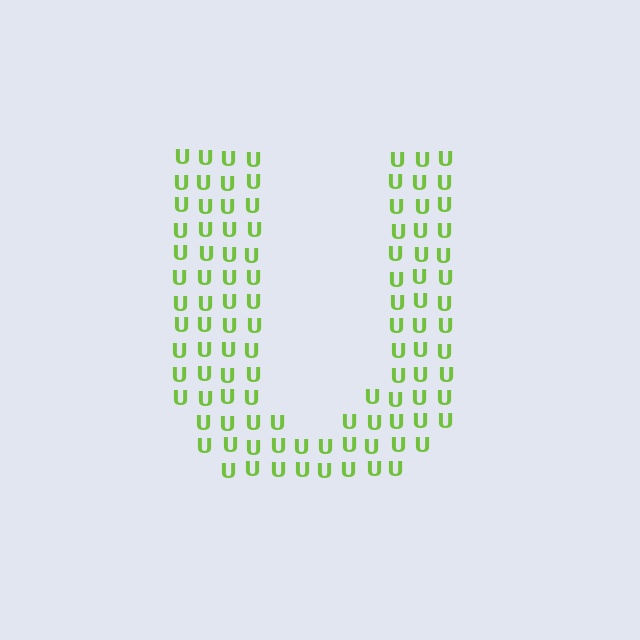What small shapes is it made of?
It is made of small letter U's.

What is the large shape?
The large shape is the letter U.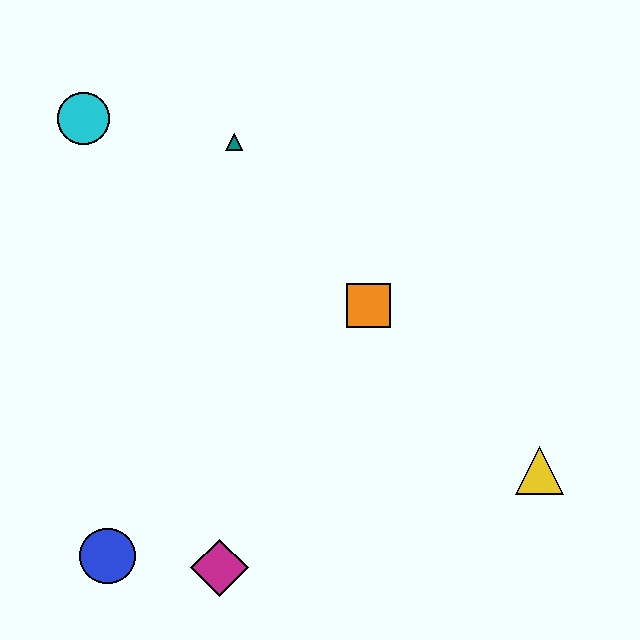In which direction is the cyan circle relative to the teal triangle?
The cyan circle is to the left of the teal triangle.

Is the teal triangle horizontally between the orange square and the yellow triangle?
No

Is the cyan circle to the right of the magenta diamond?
No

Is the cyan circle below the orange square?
No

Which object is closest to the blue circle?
The magenta diamond is closest to the blue circle.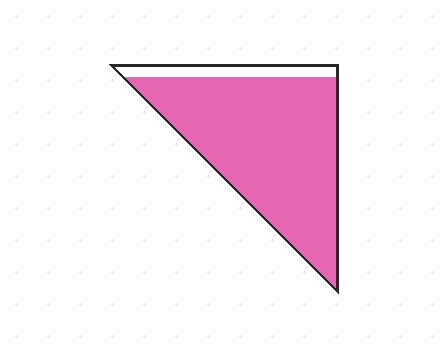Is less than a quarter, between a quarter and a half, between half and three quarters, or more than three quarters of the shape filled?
More than three quarters.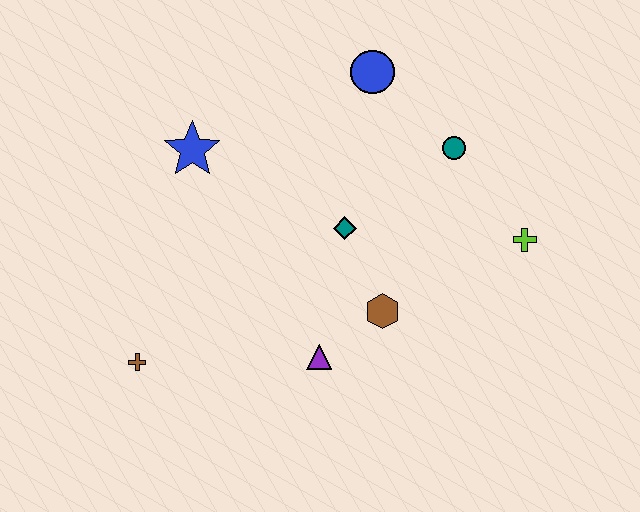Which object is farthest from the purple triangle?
The blue circle is farthest from the purple triangle.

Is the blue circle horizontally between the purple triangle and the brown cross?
No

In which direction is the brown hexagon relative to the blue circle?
The brown hexagon is below the blue circle.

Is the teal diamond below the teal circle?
Yes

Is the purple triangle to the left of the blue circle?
Yes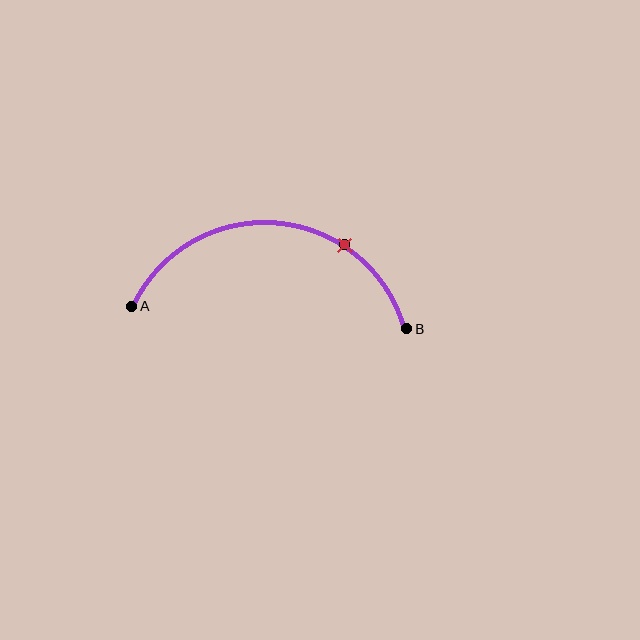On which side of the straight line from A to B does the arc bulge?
The arc bulges above the straight line connecting A and B.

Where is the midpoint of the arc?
The arc midpoint is the point on the curve farthest from the straight line joining A and B. It sits above that line.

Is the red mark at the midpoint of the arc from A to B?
No. The red mark lies on the arc but is closer to endpoint B. The arc midpoint would be at the point on the curve equidistant along the arc from both A and B.